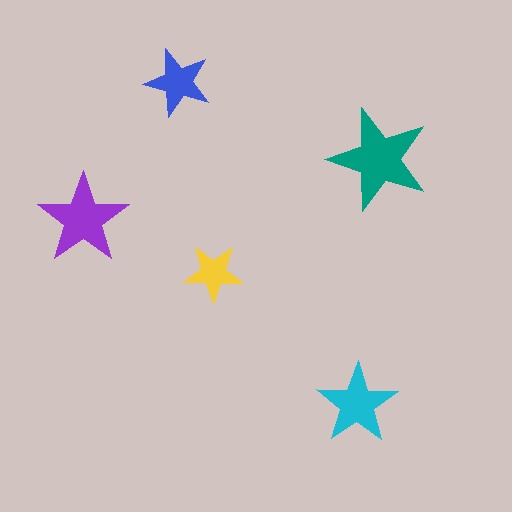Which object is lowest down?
The cyan star is bottommost.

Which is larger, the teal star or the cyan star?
The teal one.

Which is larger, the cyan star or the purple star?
The purple one.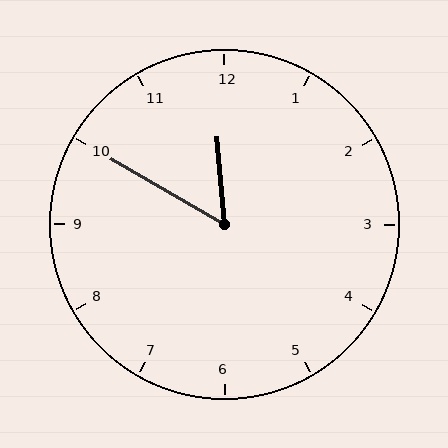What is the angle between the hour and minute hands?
Approximately 55 degrees.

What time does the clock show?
11:50.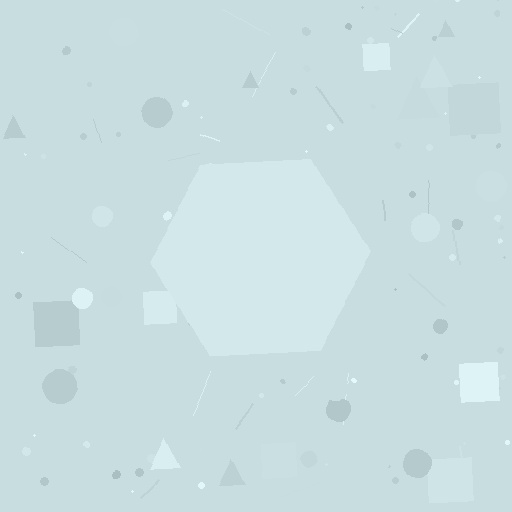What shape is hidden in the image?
A hexagon is hidden in the image.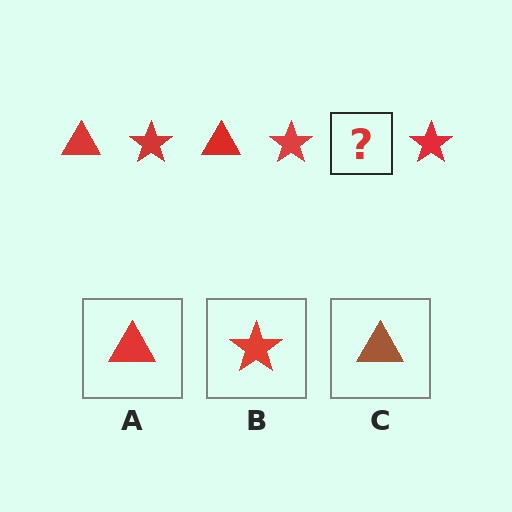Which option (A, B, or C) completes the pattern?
A.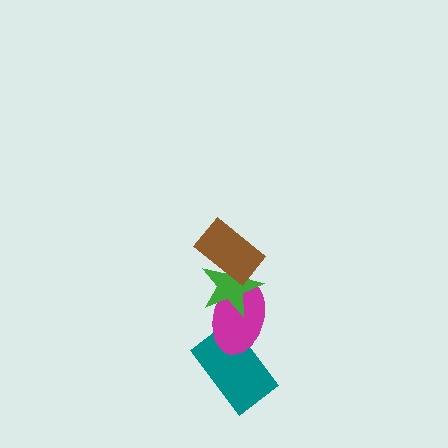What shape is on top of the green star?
The brown rectangle is on top of the green star.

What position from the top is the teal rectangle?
The teal rectangle is 4th from the top.